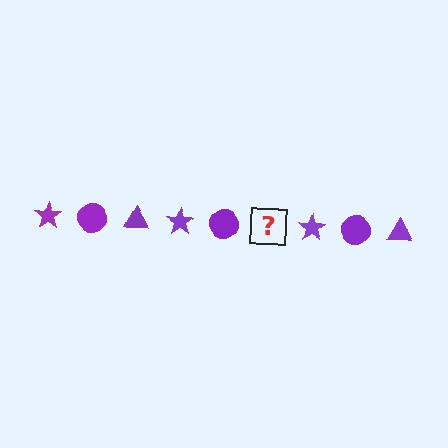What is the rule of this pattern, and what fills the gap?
The rule is that the pattern cycles through star, circle, triangle shapes in purple. The gap should be filled with a purple triangle.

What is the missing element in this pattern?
The missing element is a purple triangle.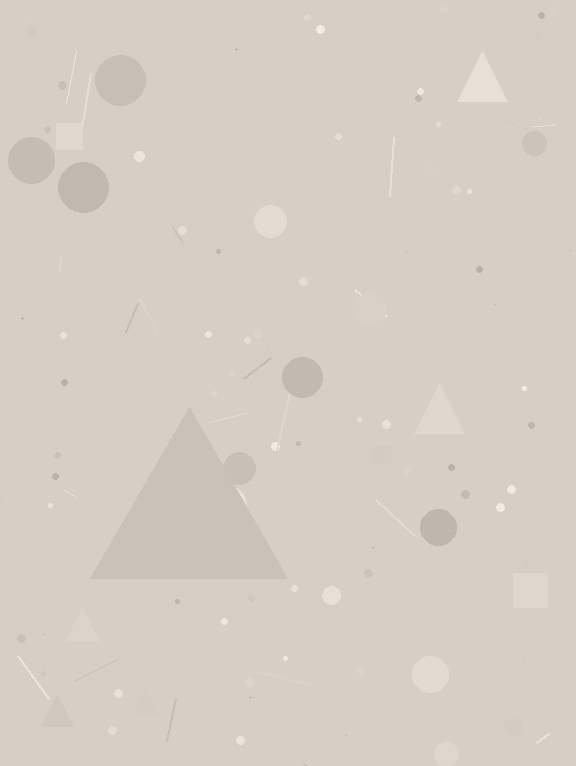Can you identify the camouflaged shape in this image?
The camouflaged shape is a triangle.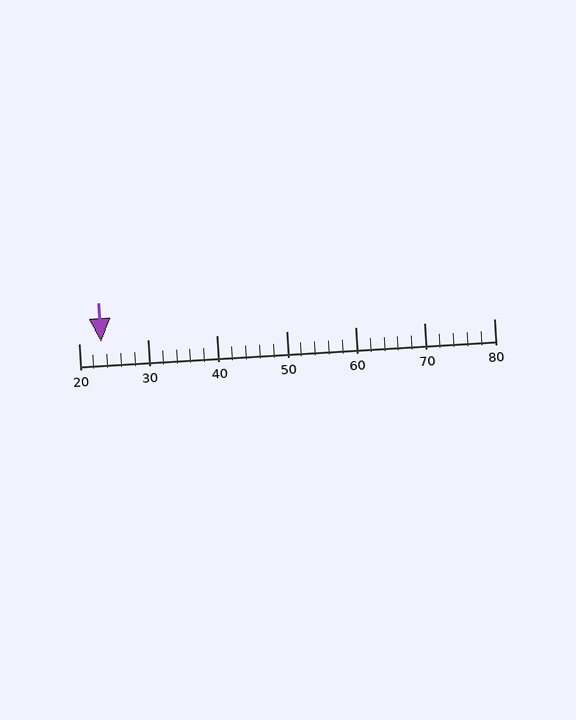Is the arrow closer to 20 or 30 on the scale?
The arrow is closer to 20.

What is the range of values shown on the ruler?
The ruler shows values from 20 to 80.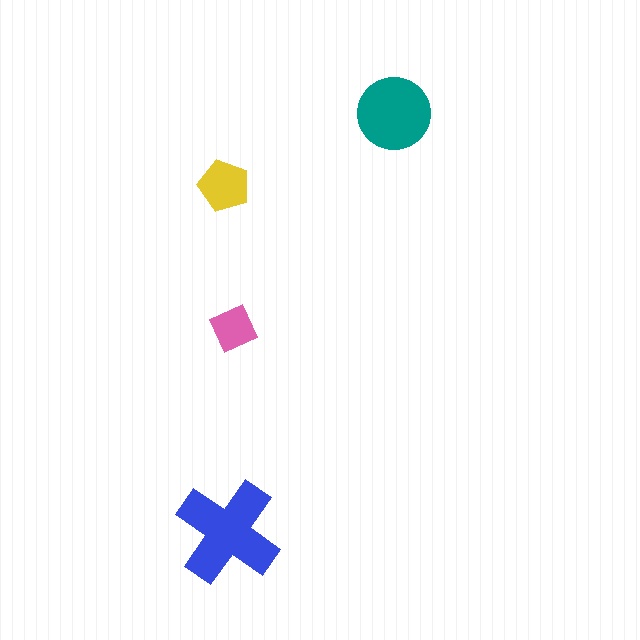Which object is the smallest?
The pink square.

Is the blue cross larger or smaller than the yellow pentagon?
Larger.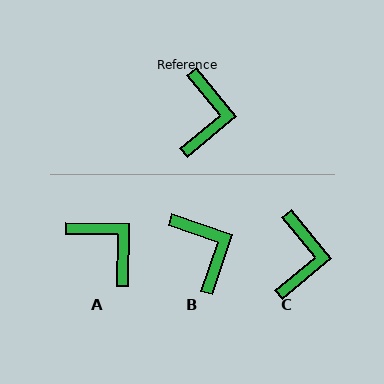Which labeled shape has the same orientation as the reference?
C.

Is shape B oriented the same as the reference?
No, it is off by about 32 degrees.